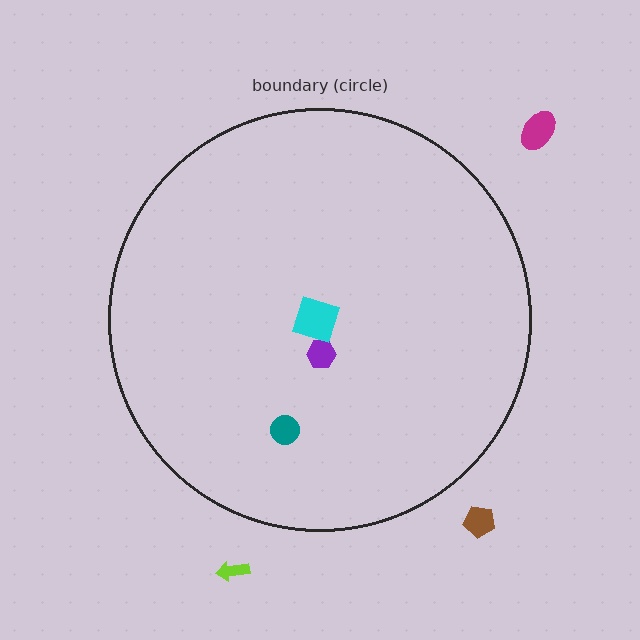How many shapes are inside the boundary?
3 inside, 3 outside.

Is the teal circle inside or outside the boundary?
Inside.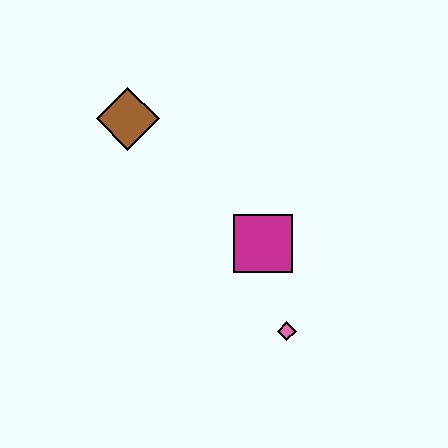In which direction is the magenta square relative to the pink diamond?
The magenta square is above the pink diamond.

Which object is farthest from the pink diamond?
The brown diamond is farthest from the pink diamond.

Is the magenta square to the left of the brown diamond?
No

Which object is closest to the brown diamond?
The magenta square is closest to the brown diamond.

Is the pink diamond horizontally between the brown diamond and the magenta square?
No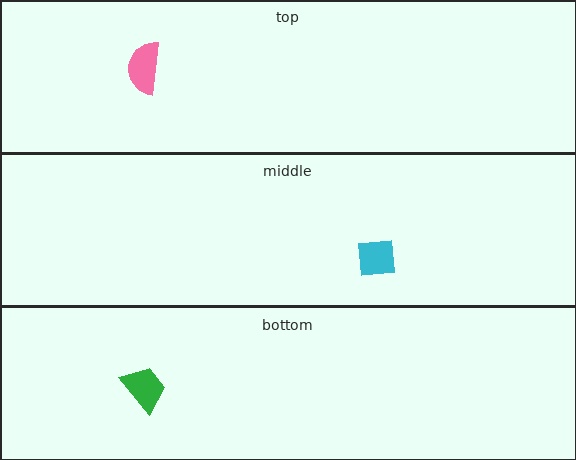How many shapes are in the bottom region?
1.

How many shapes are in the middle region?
1.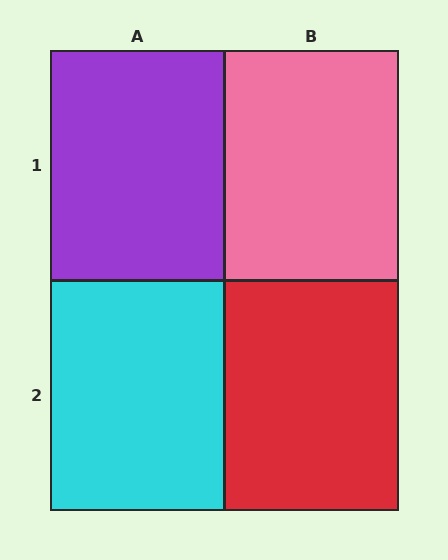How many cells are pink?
1 cell is pink.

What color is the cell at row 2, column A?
Cyan.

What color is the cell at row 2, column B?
Red.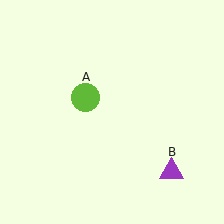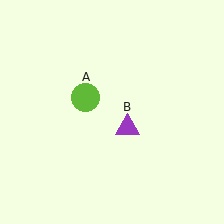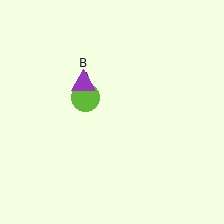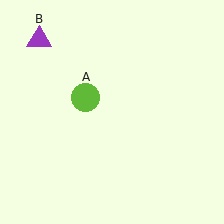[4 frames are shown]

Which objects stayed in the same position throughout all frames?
Lime circle (object A) remained stationary.